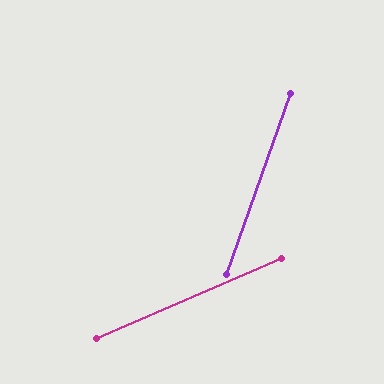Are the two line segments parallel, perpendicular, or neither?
Neither parallel nor perpendicular — they differ by about 47°.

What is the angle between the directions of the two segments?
Approximately 47 degrees.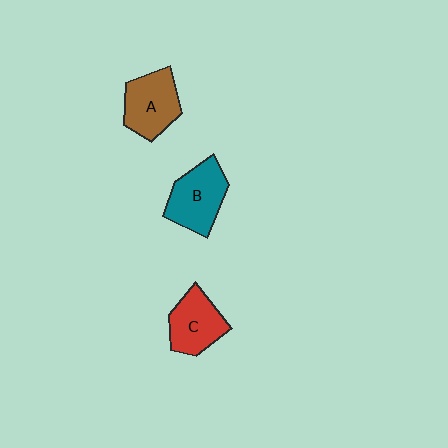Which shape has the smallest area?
Shape C (red).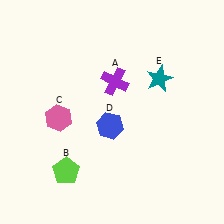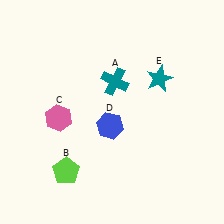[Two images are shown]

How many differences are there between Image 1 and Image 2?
There is 1 difference between the two images.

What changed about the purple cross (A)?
In Image 1, A is purple. In Image 2, it changed to teal.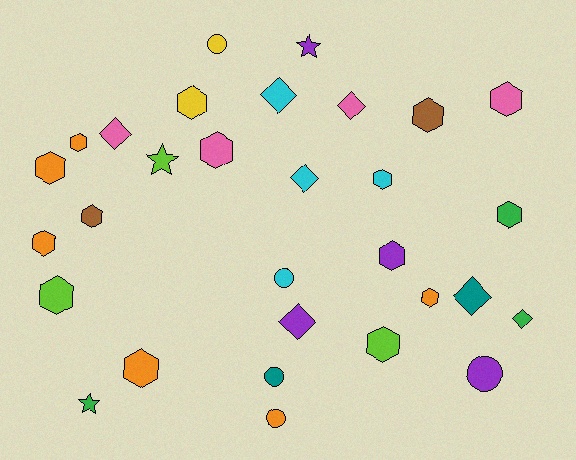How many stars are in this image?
There are 3 stars.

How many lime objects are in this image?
There are 3 lime objects.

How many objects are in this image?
There are 30 objects.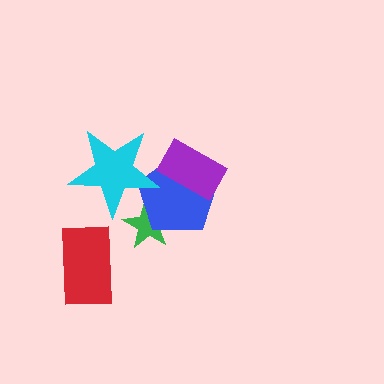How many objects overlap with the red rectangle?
0 objects overlap with the red rectangle.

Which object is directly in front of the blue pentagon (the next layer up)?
The purple rectangle is directly in front of the blue pentagon.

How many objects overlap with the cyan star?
2 objects overlap with the cyan star.